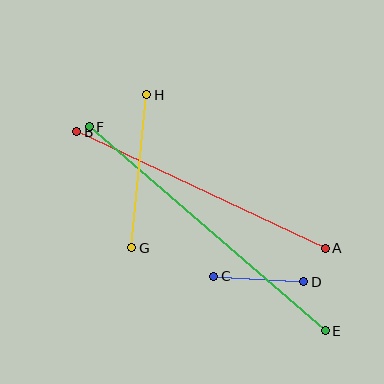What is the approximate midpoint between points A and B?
The midpoint is at approximately (201, 190) pixels.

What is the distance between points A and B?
The distance is approximately 274 pixels.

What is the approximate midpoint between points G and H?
The midpoint is at approximately (139, 171) pixels.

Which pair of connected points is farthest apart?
Points E and F are farthest apart.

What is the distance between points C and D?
The distance is approximately 90 pixels.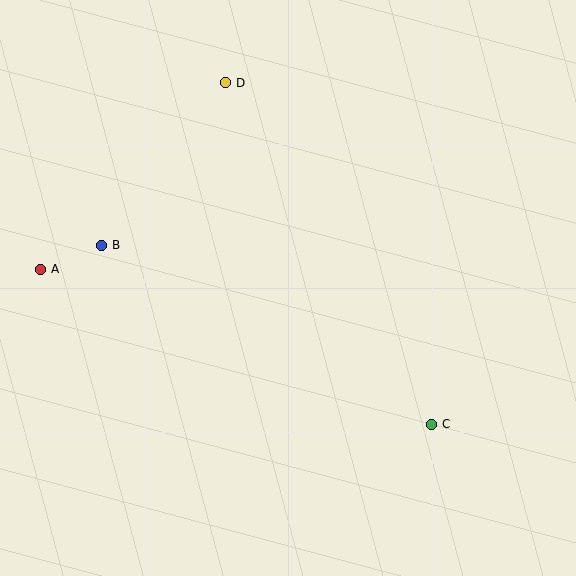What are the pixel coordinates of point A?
Point A is at (41, 269).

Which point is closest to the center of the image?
Point B at (102, 245) is closest to the center.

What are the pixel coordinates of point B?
Point B is at (102, 245).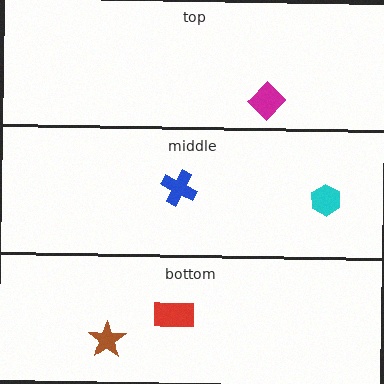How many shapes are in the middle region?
2.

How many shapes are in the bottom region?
2.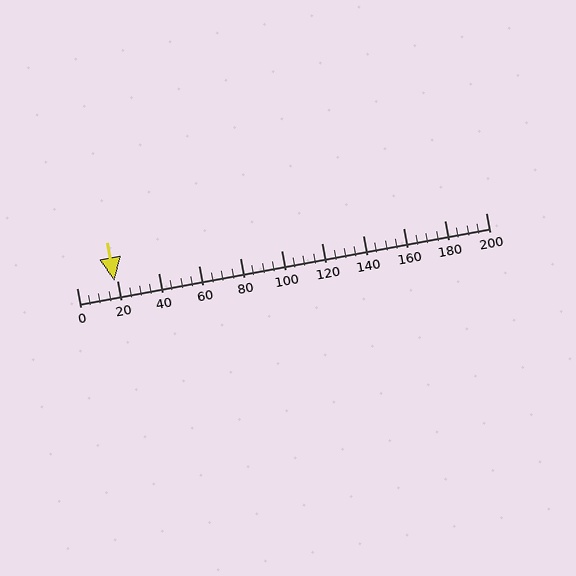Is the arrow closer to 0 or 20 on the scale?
The arrow is closer to 20.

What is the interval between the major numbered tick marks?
The major tick marks are spaced 20 units apart.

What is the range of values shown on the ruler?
The ruler shows values from 0 to 200.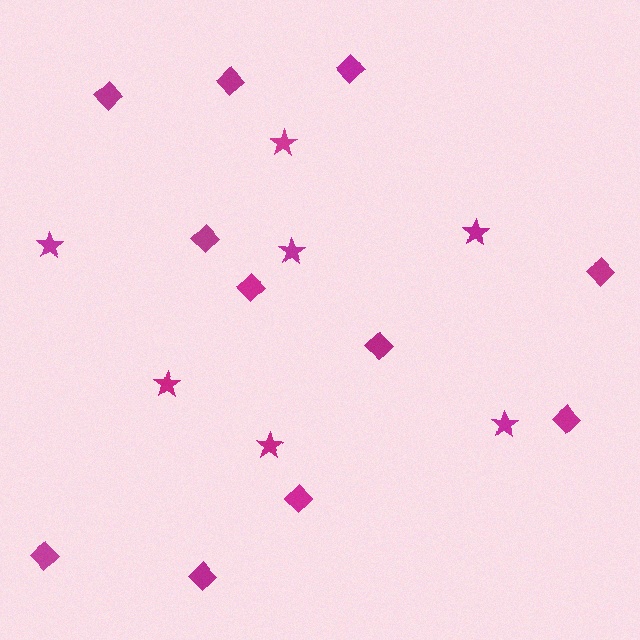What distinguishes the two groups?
There are 2 groups: one group of diamonds (11) and one group of stars (7).